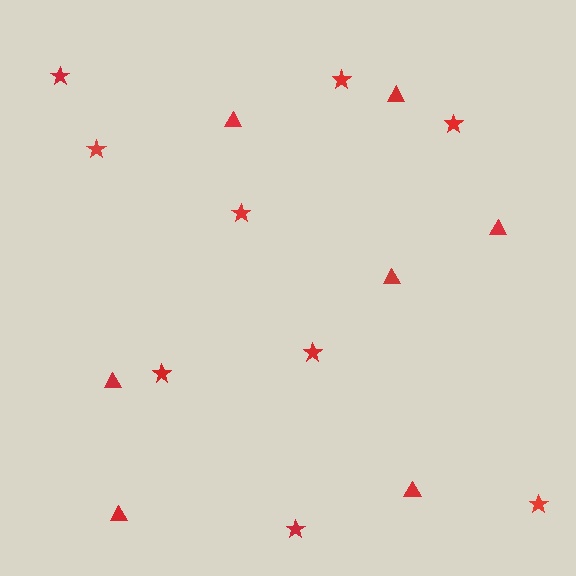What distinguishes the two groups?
There are 2 groups: one group of triangles (7) and one group of stars (9).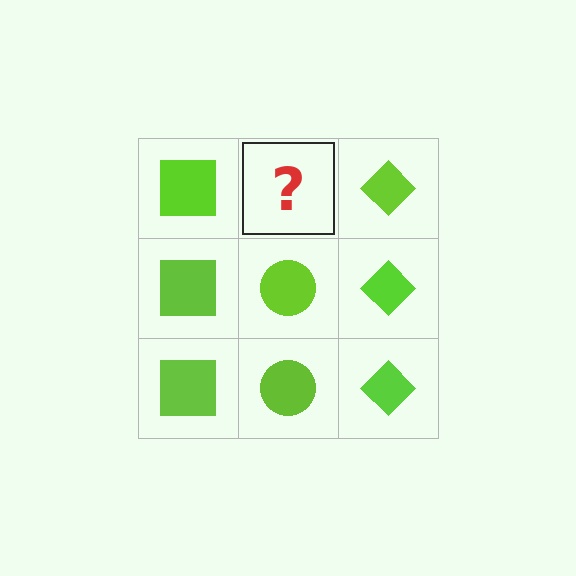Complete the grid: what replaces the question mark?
The question mark should be replaced with a lime circle.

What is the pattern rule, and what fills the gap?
The rule is that each column has a consistent shape. The gap should be filled with a lime circle.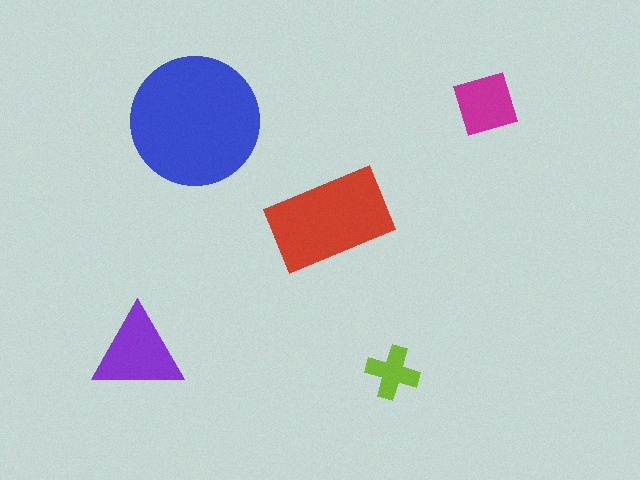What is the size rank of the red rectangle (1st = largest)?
2nd.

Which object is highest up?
The magenta square is topmost.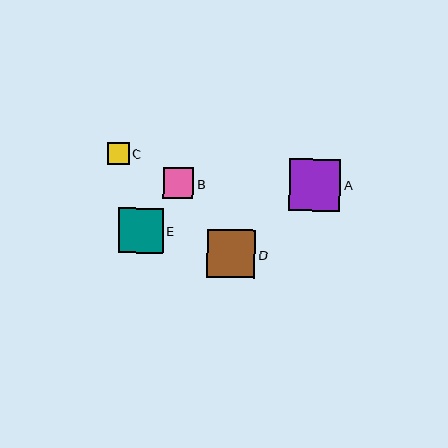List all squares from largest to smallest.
From largest to smallest: A, D, E, B, C.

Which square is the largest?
Square A is the largest with a size of approximately 52 pixels.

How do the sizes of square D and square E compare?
Square D and square E are approximately the same size.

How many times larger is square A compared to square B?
Square A is approximately 1.7 times the size of square B.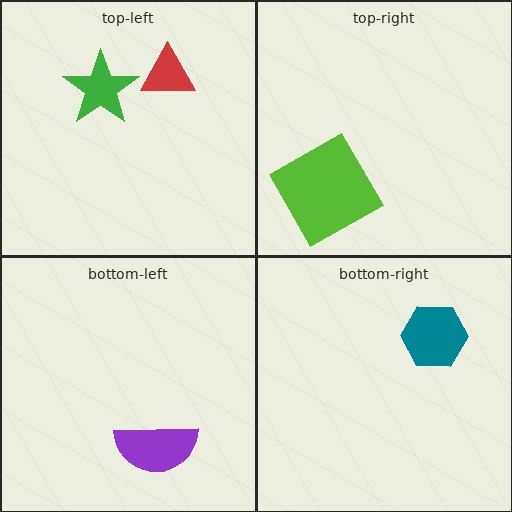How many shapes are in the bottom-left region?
1.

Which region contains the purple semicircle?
The bottom-left region.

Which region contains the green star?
The top-left region.